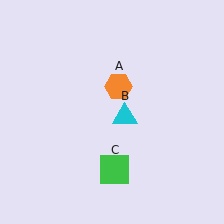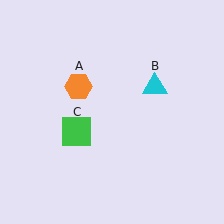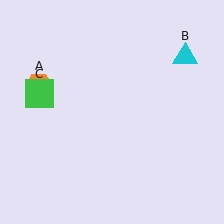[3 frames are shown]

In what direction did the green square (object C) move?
The green square (object C) moved up and to the left.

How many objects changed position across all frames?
3 objects changed position: orange hexagon (object A), cyan triangle (object B), green square (object C).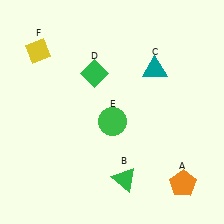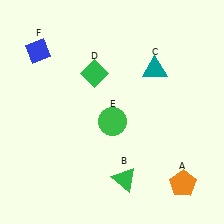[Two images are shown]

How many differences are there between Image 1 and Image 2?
There is 1 difference between the two images.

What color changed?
The diamond (F) changed from yellow in Image 1 to blue in Image 2.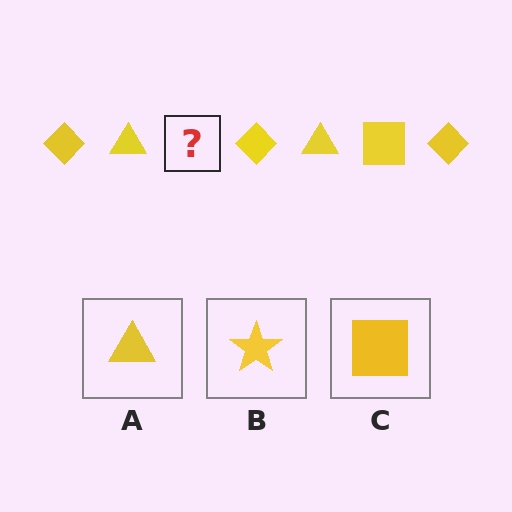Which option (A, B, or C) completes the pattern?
C.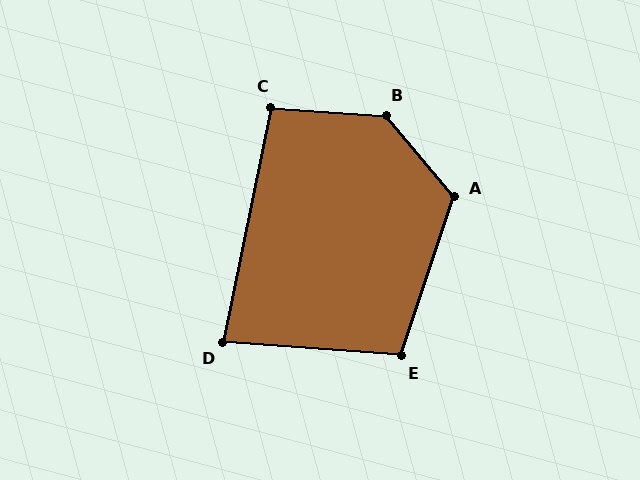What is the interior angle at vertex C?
Approximately 98 degrees (obtuse).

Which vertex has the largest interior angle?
B, at approximately 134 degrees.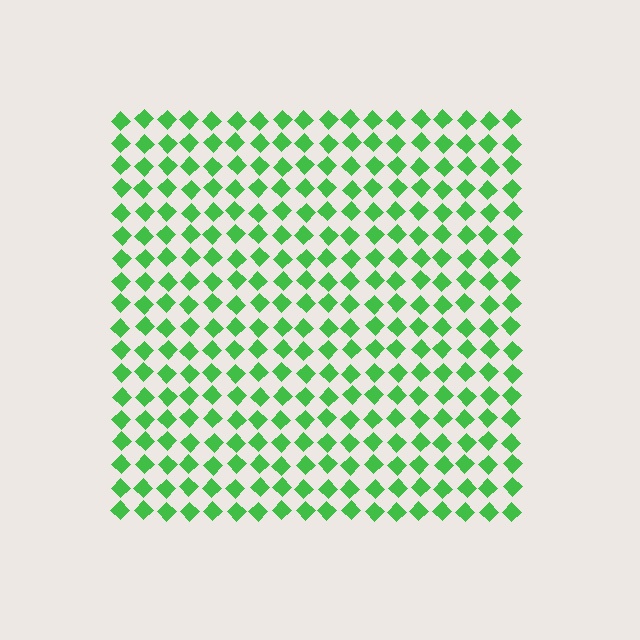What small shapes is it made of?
It is made of small diamonds.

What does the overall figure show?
The overall figure shows a square.